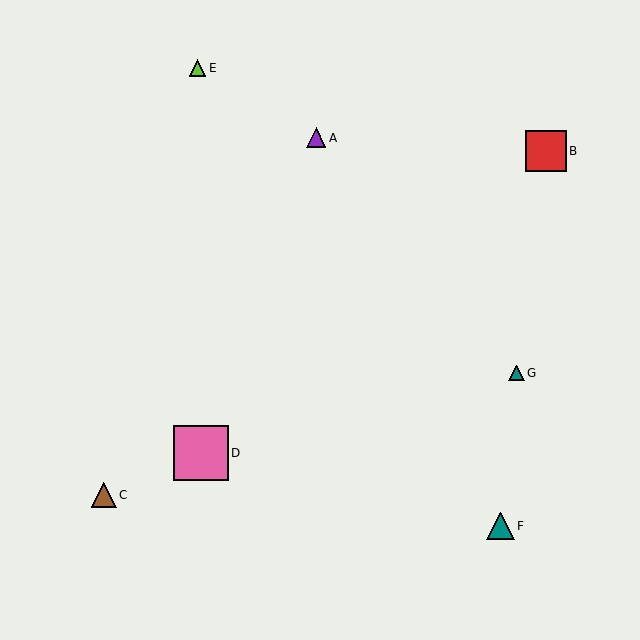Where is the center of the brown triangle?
The center of the brown triangle is at (104, 495).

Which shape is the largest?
The pink square (labeled D) is the largest.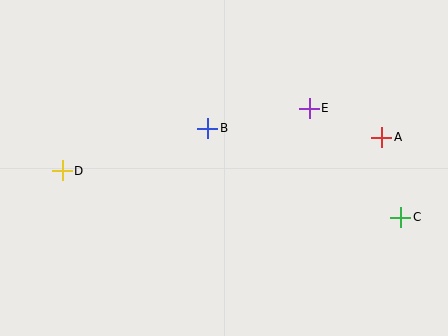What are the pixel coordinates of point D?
Point D is at (62, 171).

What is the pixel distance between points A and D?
The distance between A and D is 321 pixels.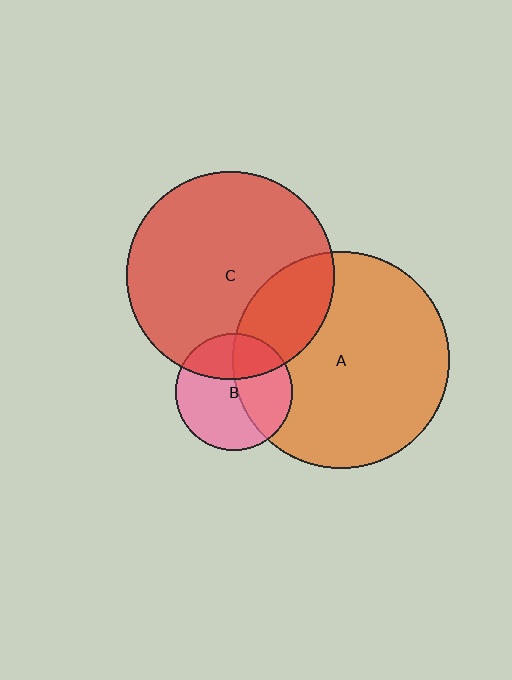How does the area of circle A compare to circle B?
Approximately 3.4 times.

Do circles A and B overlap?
Yes.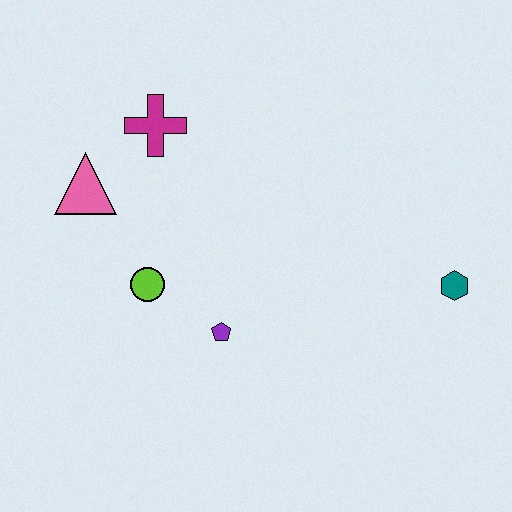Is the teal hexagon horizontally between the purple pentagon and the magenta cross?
No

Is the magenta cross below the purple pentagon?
No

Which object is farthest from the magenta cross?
The teal hexagon is farthest from the magenta cross.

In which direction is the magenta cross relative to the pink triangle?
The magenta cross is to the right of the pink triangle.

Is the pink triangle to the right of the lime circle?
No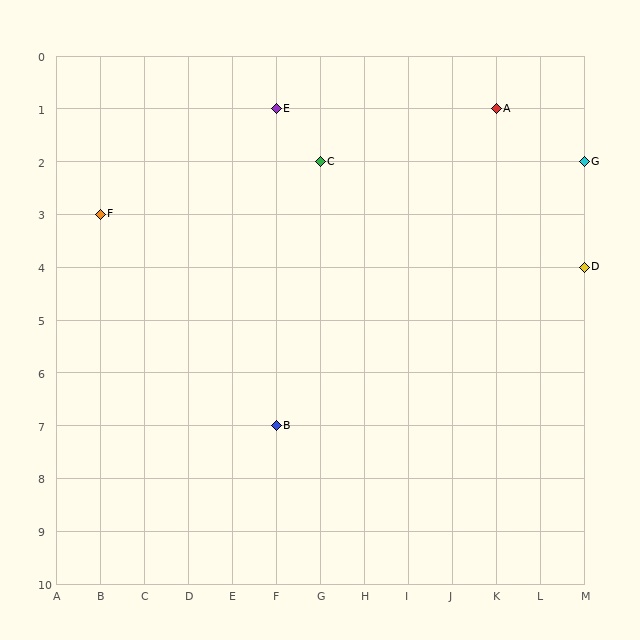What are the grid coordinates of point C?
Point C is at grid coordinates (G, 2).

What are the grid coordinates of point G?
Point G is at grid coordinates (M, 2).